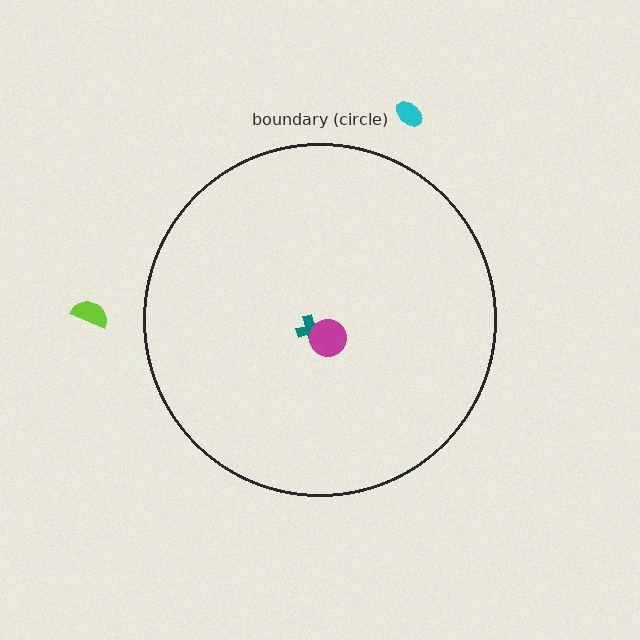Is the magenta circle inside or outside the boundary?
Inside.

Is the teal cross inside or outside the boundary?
Inside.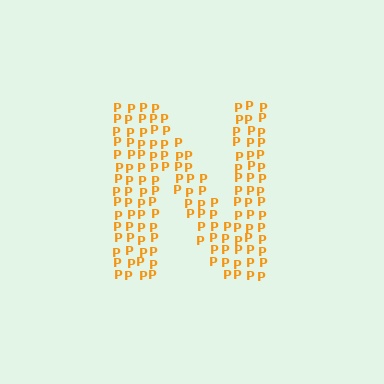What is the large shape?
The large shape is the letter N.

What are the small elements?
The small elements are letter P's.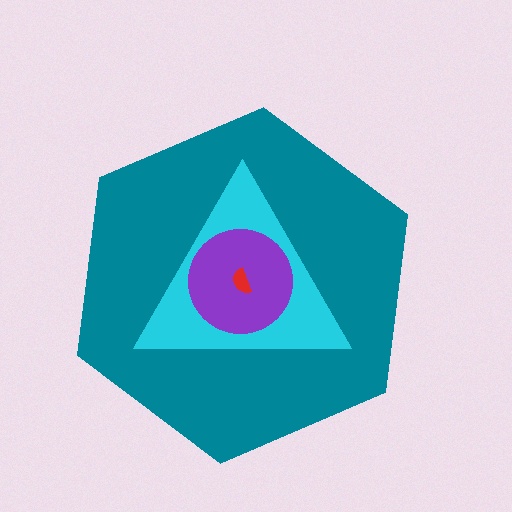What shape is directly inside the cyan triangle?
The purple circle.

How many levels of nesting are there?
4.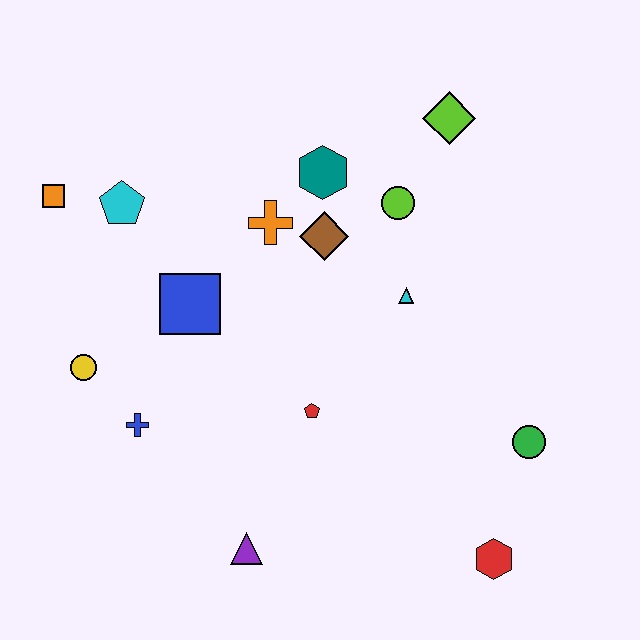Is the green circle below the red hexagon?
No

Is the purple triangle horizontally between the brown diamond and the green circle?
No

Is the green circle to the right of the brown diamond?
Yes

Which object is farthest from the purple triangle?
The lime diamond is farthest from the purple triangle.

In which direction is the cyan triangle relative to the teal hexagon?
The cyan triangle is below the teal hexagon.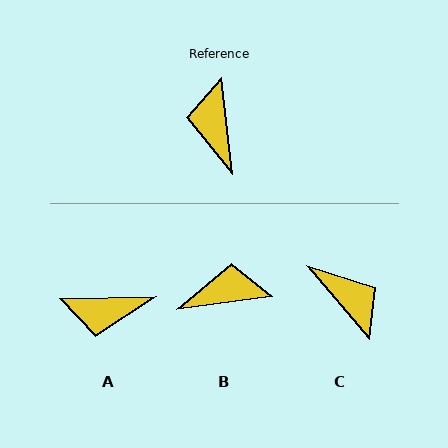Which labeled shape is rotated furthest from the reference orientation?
C, about 146 degrees away.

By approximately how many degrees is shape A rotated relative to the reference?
Approximately 85 degrees counter-clockwise.